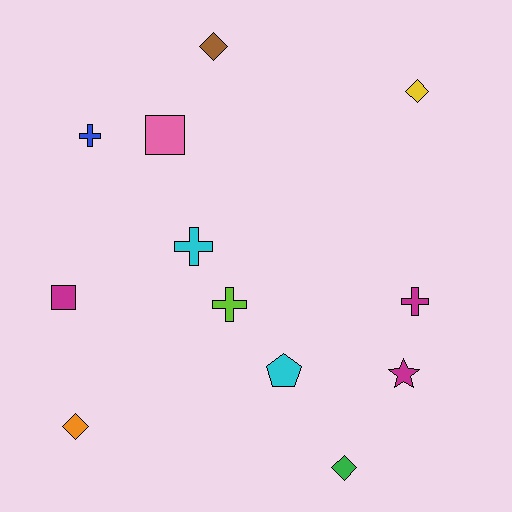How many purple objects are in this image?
There are no purple objects.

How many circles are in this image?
There are no circles.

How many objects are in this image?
There are 12 objects.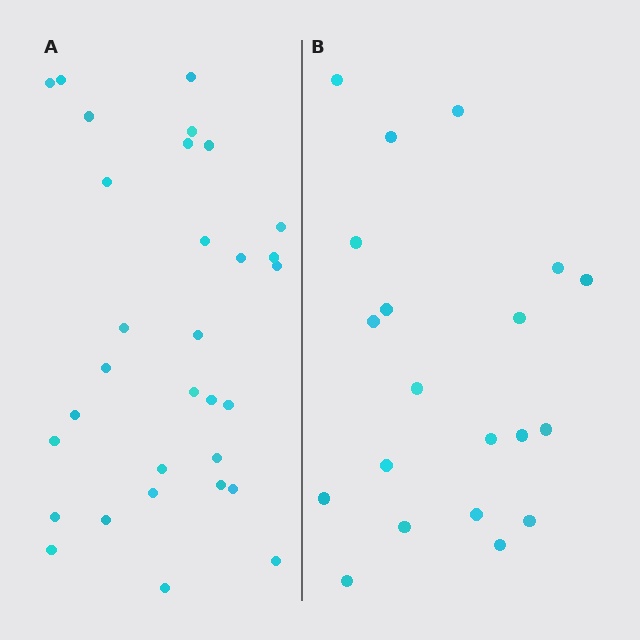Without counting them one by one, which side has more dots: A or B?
Region A (the left region) has more dots.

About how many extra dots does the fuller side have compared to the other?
Region A has roughly 12 or so more dots than region B.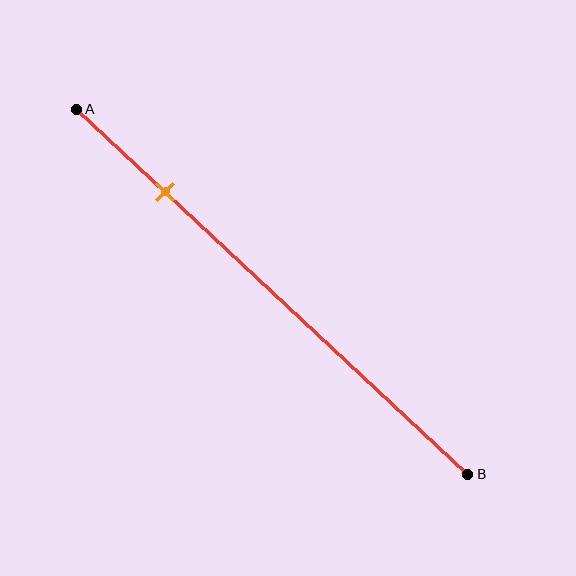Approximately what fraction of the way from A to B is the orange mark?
The orange mark is approximately 25% of the way from A to B.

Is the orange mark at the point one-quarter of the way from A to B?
Yes, the mark is approximately at the one-quarter point.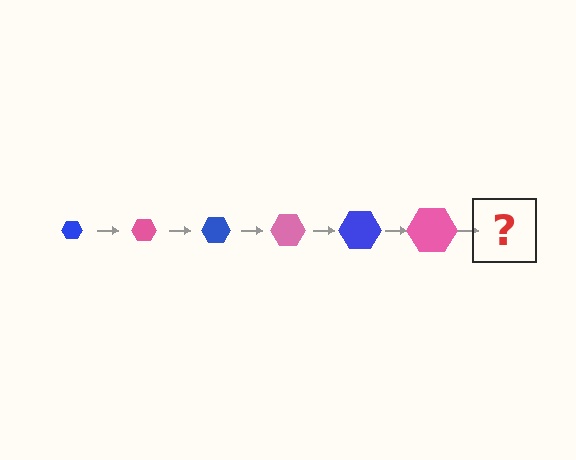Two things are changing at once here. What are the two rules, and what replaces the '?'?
The two rules are that the hexagon grows larger each step and the color cycles through blue and pink. The '?' should be a blue hexagon, larger than the previous one.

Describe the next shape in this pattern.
It should be a blue hexagon, larger than the previous one.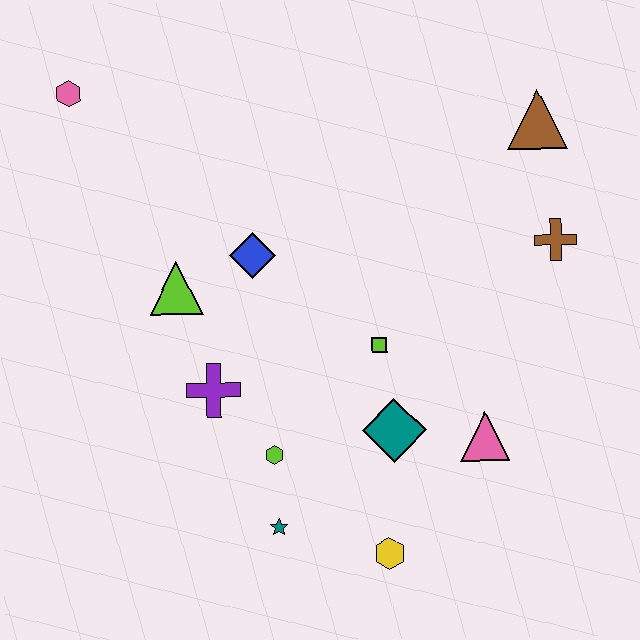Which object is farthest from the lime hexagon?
The brown triangle is farthest from the lime hexagon.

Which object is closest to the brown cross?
The brown triangle is closest to the brown cross.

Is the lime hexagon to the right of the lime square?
No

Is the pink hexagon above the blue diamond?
Yes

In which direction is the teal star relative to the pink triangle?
The teal star is to the left of the pink triangle.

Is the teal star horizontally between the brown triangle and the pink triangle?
No